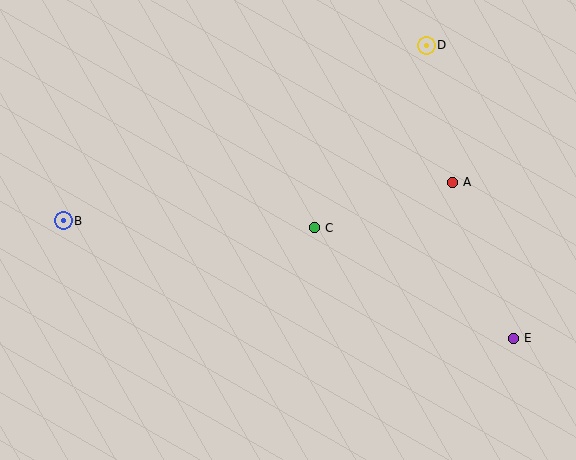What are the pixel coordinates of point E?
Point E is at (513, 338).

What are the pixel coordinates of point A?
Point A is at (452, 182).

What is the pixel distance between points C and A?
The distance between C and A is 145 pixels.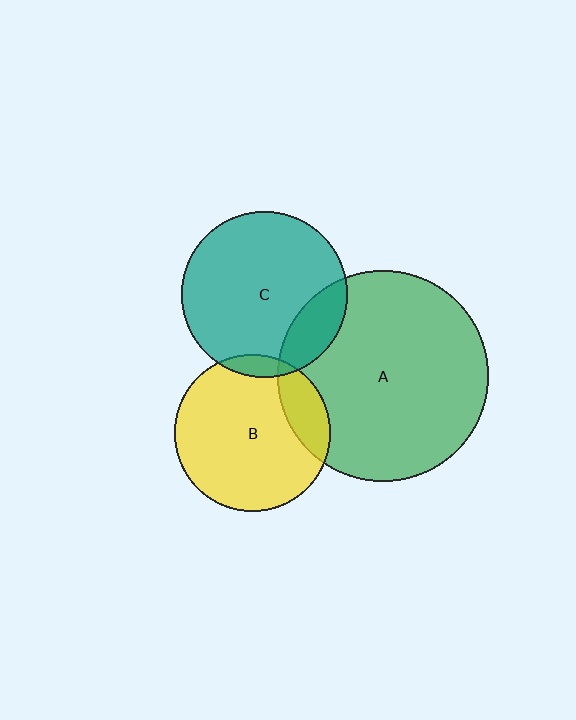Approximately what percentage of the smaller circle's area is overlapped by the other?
Approximately 15%.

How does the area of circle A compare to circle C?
Approximately 1.6 times.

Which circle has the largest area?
Circle A (green).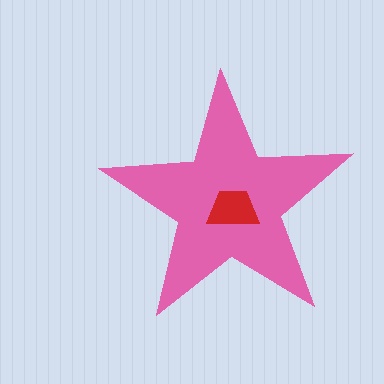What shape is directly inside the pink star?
The red trapezoid.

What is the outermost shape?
The pink star.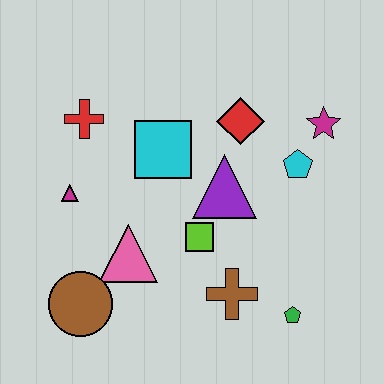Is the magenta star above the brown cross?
Yes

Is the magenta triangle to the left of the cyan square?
Yes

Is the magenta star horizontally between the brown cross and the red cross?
No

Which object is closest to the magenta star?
The cyan pentagon is closest to the magenta star.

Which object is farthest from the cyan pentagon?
The brown circle is farthest from the cyan pentagon.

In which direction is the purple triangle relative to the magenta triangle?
The purple triangle is to the right of the magenta triangle.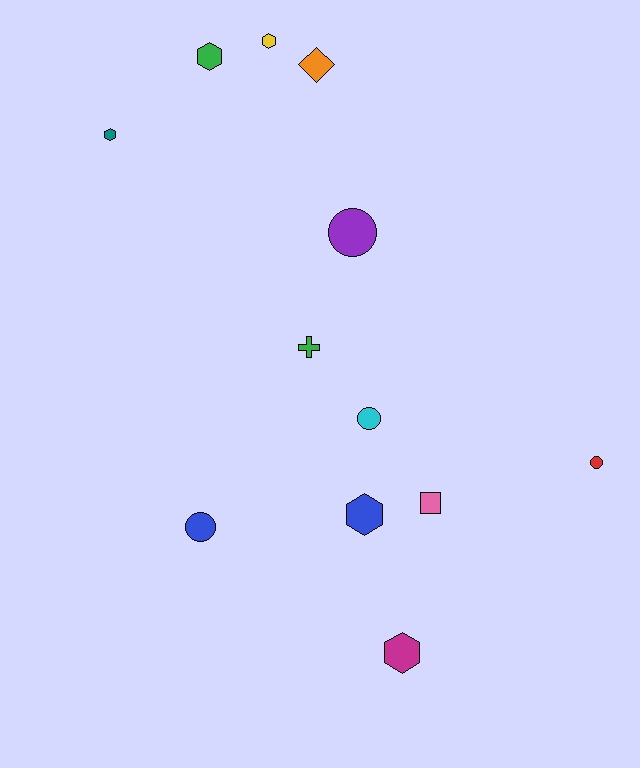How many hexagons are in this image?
There are 5 hexagons.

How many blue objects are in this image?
There are 2 blue objects.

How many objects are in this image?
There are 12 objects.